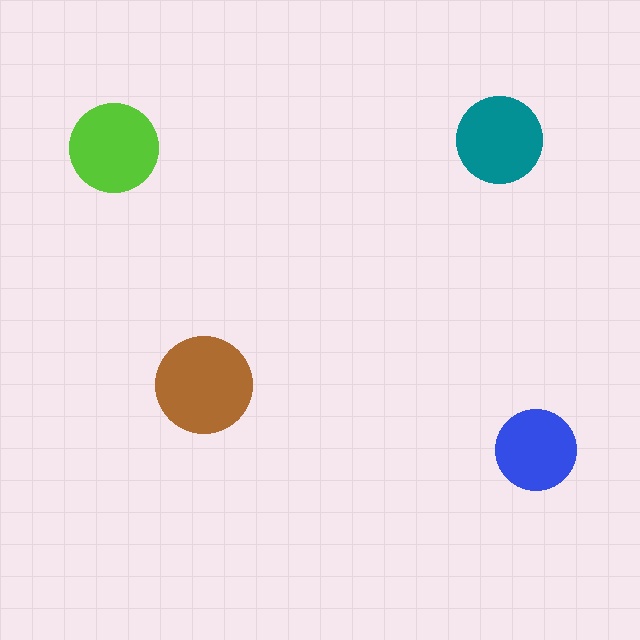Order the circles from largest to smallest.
the brown one, the lime one, the teal one, the blue one.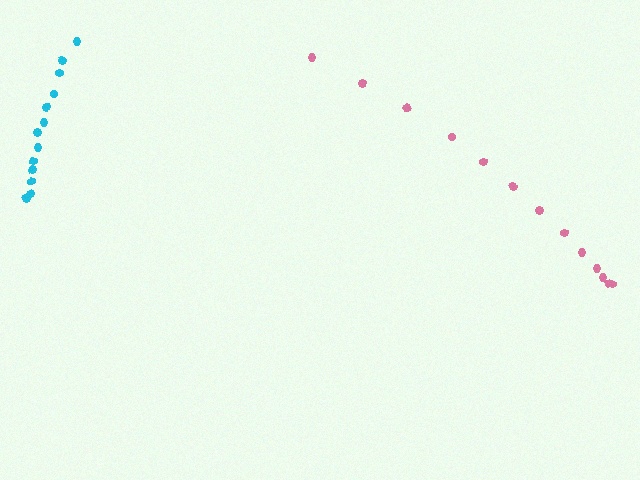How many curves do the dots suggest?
There are 2 distinct paths.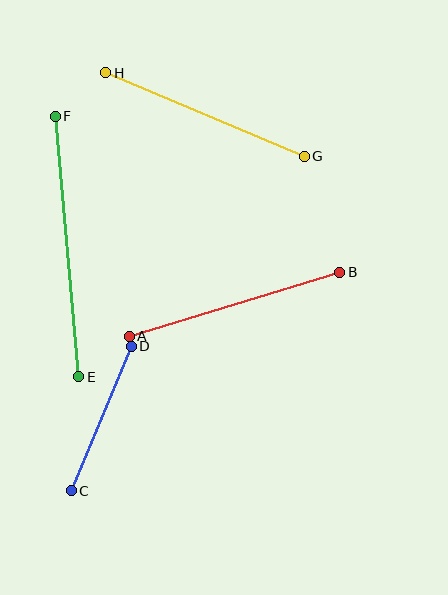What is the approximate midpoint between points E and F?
The midpoint is at approximately (67, 247) pixels.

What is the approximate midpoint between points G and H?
The midpoint is at approximately (205, 115) pixels.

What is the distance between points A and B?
The distance is approximately 220 pixels.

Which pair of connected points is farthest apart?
Points E and F are farthest apart.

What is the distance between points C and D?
The distance is approximately 157 pixels.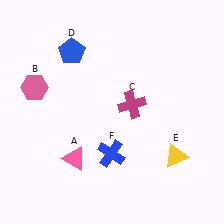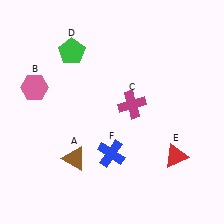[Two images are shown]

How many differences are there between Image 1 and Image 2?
There are 3 differences between the two images.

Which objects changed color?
A changed from pink to brown. D changed from blue to green. E changed from yellow to red.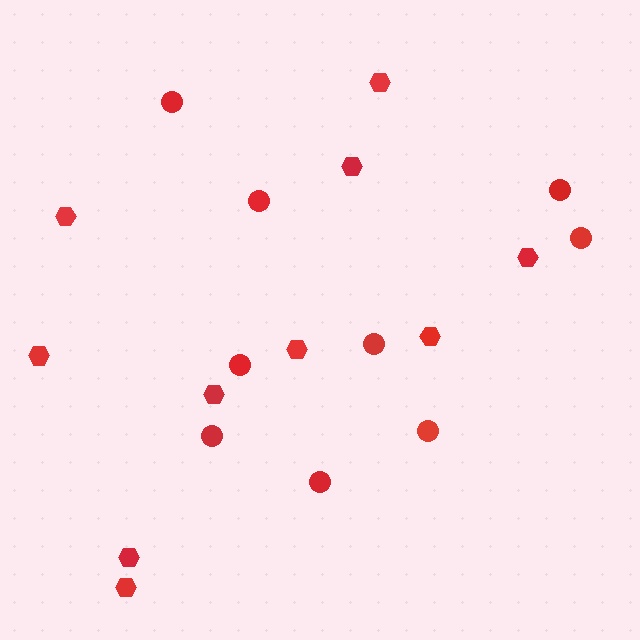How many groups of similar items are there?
There are 2 groups: one group of circles (9) and one group of hexagons (10).